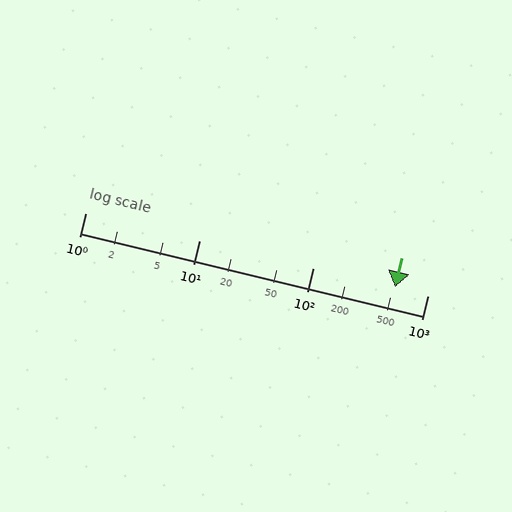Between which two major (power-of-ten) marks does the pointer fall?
The pointer is between 100 and 1000.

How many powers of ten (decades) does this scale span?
The scale spans 3 decades, from 1 to 1000.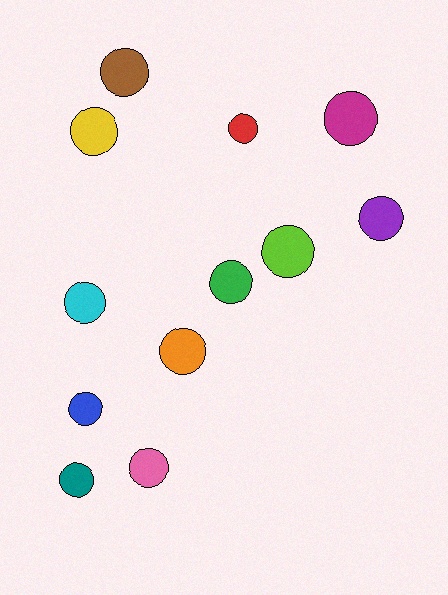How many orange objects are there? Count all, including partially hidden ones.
There is 1 orange object.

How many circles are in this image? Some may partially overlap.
There are 12 circles.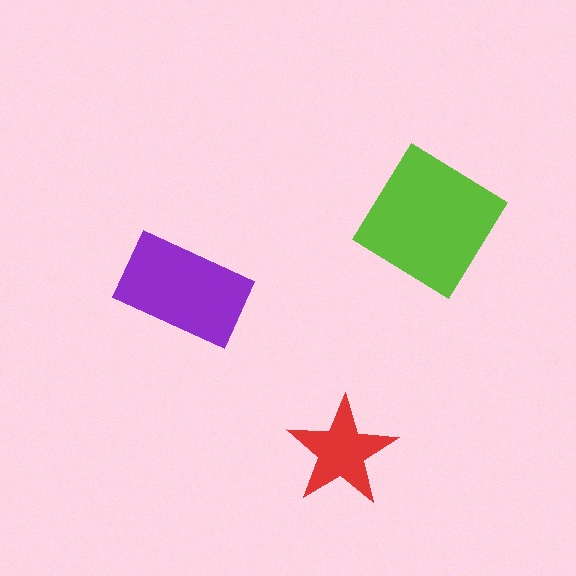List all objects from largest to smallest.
The lime diamond, the purple rectangle, the red star.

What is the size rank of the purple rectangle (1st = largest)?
2nd.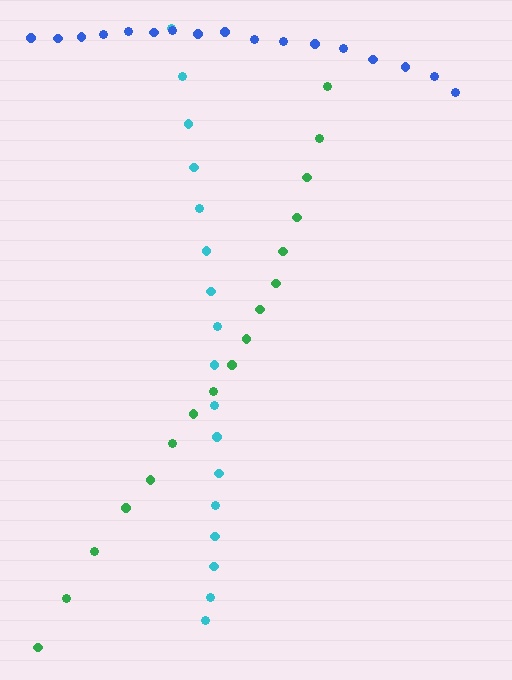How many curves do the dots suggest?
There are 3 distinct paths.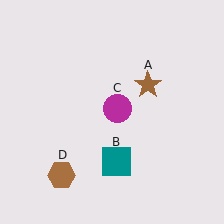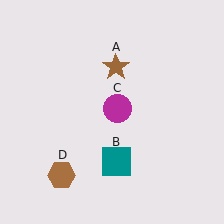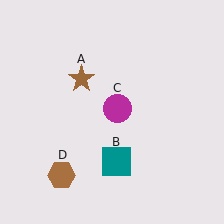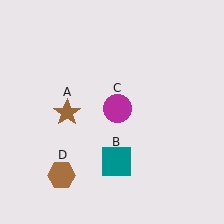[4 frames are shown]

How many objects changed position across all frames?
1 object changed position: brown star (object A).